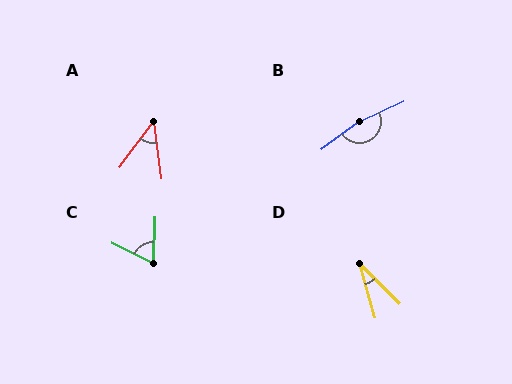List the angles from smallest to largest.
D (29°), A (45°), C (66°), B (168°).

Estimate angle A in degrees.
Approximately 45 degrees.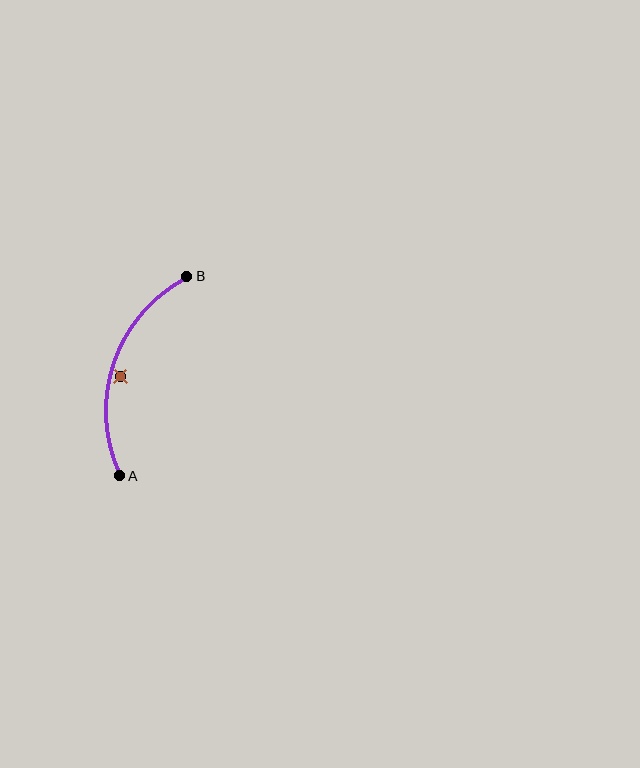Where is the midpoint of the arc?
The arc midpoint is the point on the curve farthest from the straight line joining A and B. It sits to the left of that line.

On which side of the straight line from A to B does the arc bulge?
The arc bulges to the left of the straight line connecting A and B.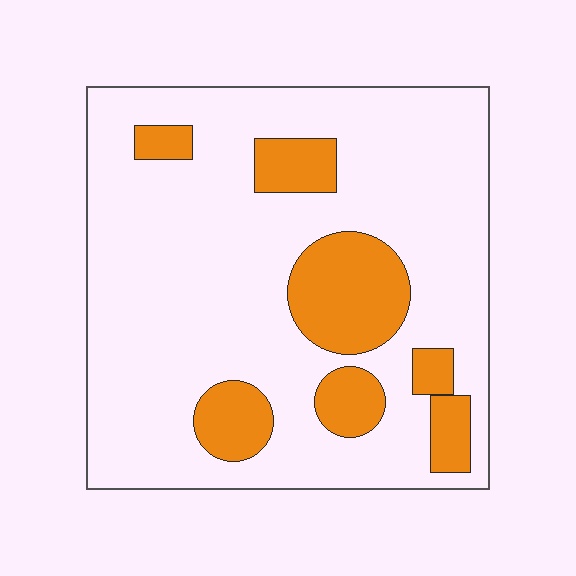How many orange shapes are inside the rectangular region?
7.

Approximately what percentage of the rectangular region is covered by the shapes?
Approximately 20%.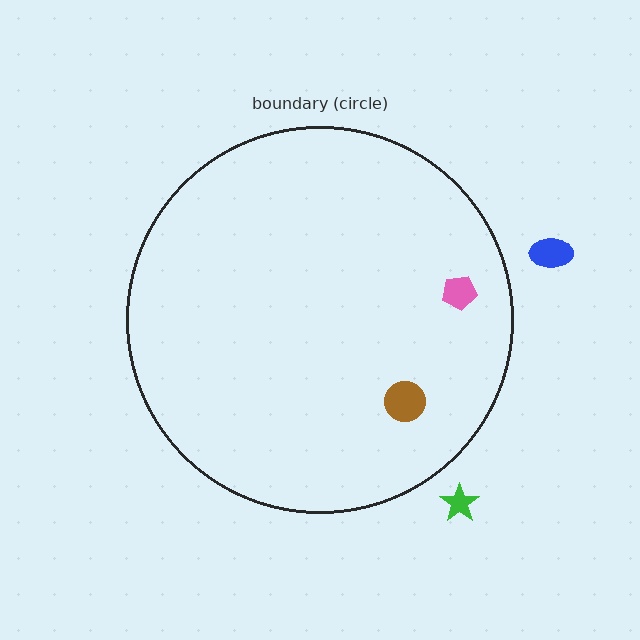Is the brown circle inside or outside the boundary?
Inside.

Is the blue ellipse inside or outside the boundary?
Outside.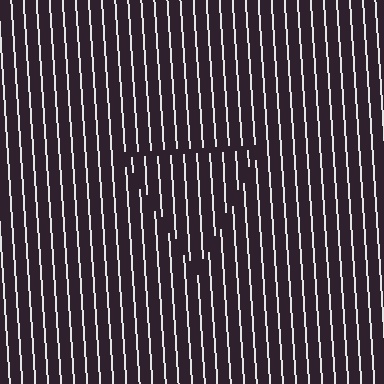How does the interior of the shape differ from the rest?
The interior of the shape contains the same grating, shifted by half a period — the contour is defined by the phase discontinuity where line-ends from the inner and outer gratings abut.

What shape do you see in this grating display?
An illusory triangle. The interior of the shape contains the same grating, shifted by half a period — the contour is defined by the phase discontinuity where line-ends from the inner and outer gratings abut.